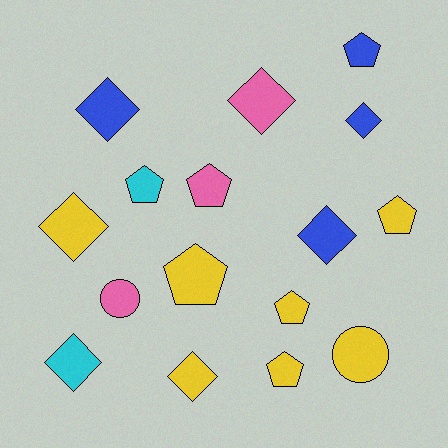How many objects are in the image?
There are 16 objects.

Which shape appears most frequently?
Pentagon, with 7 objects.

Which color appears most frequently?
Yellow, with 7 objects.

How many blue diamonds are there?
There are 3 blue diamonds.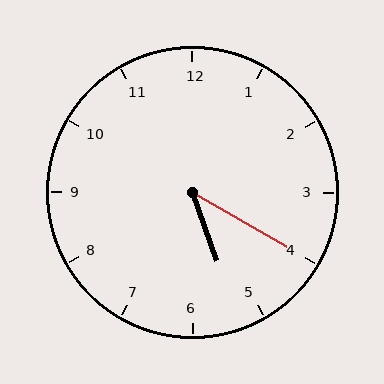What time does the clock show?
5:20.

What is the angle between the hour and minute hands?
Approximately 40 degrees.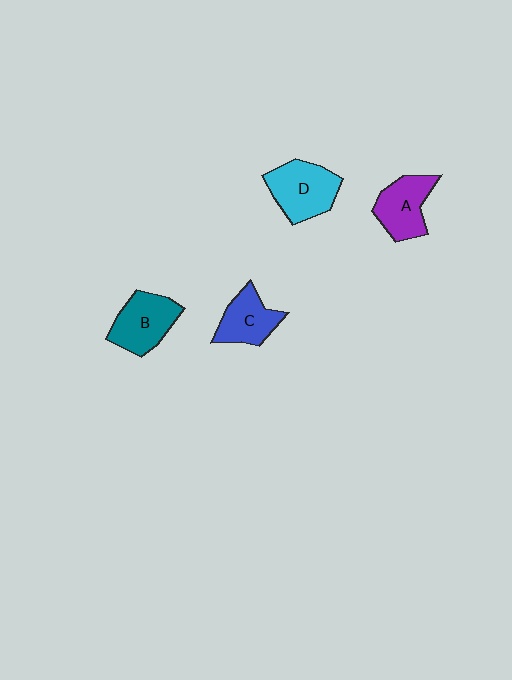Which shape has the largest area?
Shape D (cyan).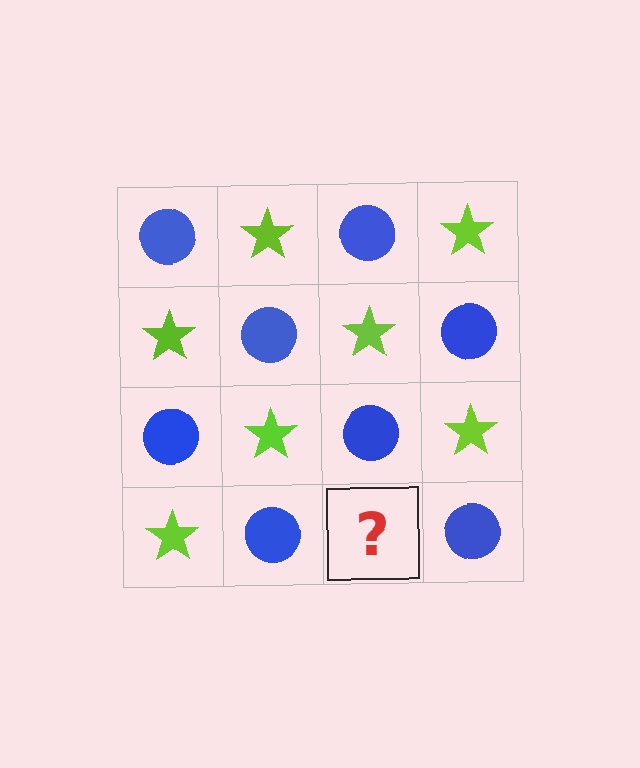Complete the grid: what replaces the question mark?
The question mark should be replaced with a lime star.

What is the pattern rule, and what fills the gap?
The rule is that it alternates blue circle and lime star in a checkerboard pattern. The gap should be filled with a lime star.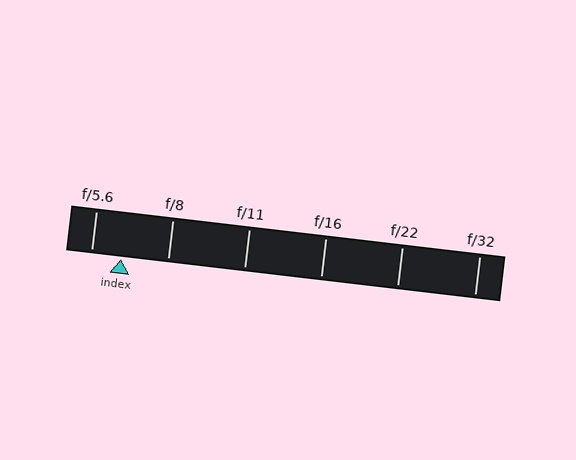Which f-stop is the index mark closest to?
The index mark is closest to f/5.6.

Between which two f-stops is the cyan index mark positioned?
The index mark is between f/5.6 and f/8.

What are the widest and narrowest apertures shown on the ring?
The widest aperture shown is f/5.6 and the narrowest is f/32.